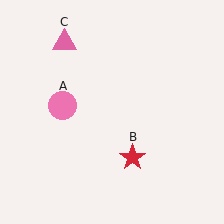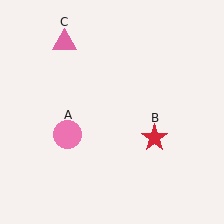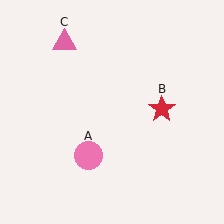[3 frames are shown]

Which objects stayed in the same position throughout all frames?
Pink triangle (object C) remained stationary.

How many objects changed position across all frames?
2 objects changed position: pink circle (object A), red star (object B).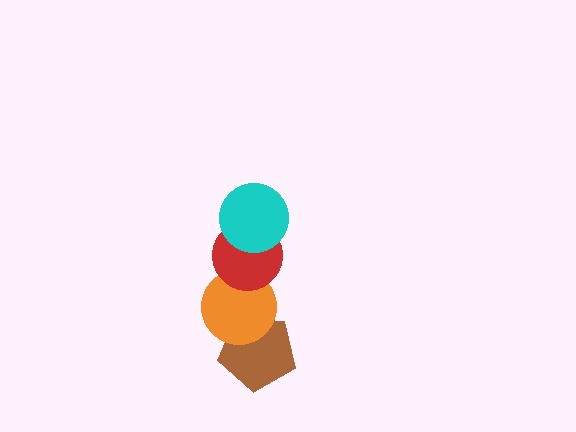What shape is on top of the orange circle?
The red circle is on top of the orange circle.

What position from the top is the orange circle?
The orange circle is 3rd from the top.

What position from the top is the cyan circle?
The cyan circle is 1st from the top.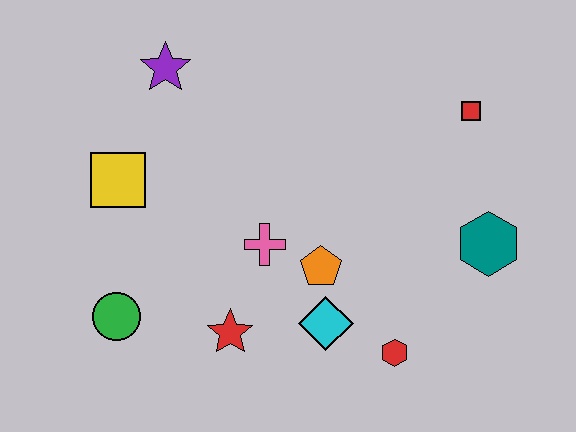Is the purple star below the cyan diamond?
No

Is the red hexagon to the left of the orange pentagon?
No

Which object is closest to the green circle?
The red star is closest to the green circle.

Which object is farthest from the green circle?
The red square is farthest from the green circle.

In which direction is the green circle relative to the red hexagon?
The green circle is to the left of the red hexagon.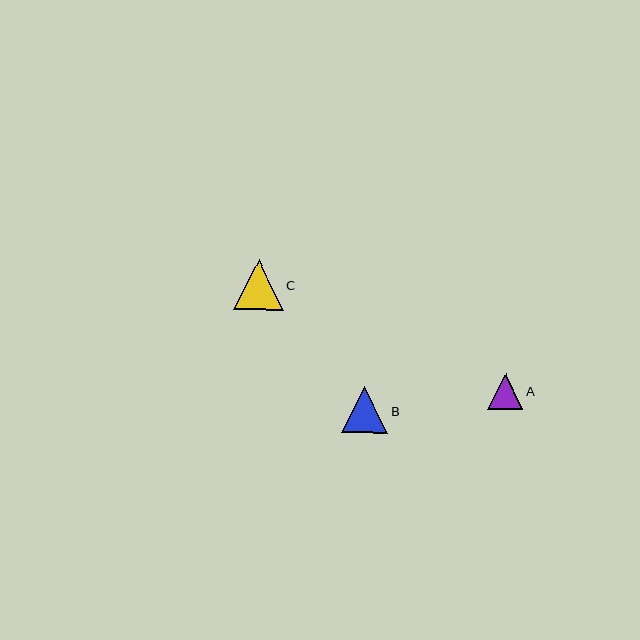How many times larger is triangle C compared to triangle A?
Triangle C is approximately 1.4 times the size of triangle A.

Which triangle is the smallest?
Triangle A is the smallest with a size of approximately 35 pixels.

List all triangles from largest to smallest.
From largest to smallest: C, B, A.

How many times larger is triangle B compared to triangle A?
Triangle B is approximately 1.3 times the size of triangle A.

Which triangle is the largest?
Triangle C is the largest with a size of approximately 50 pixels.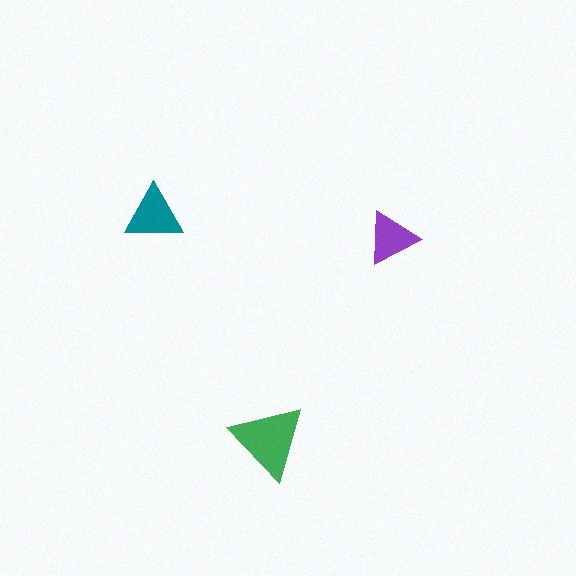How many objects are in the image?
There are 3 objects in the image.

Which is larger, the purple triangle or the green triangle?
The green one.